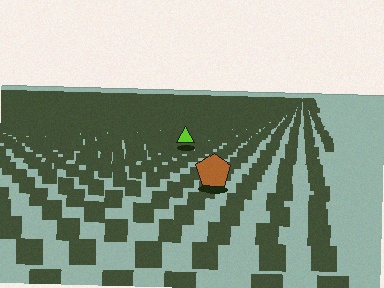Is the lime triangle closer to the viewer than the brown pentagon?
No. The brown pentagon is closer — you can tell from the texture gradient: the ground texture is coarser near it.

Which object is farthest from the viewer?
The lime triangle is farthest from the viewer. It appears smaller and the ground texture around it is denser.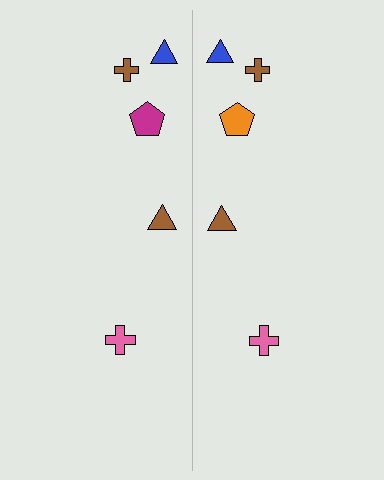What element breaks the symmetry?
The orange pentagon on the right side breaks the symmetry — its mirror counterpart is magenta.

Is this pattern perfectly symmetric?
No, the pattern is not perfectly symmetric. The orange pentagon on the right side breaks the symmetry — its mirror counterpart is magenta.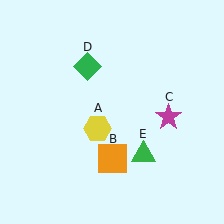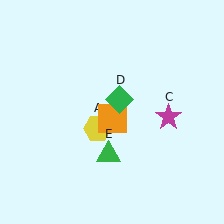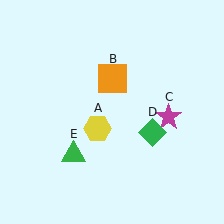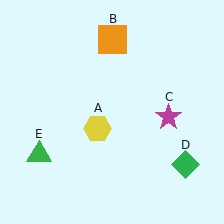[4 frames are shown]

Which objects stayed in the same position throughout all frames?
Yellow hexagon (object A) and magenta star (object C) remained stationary.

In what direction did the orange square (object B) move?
The orange square (object B) moved up.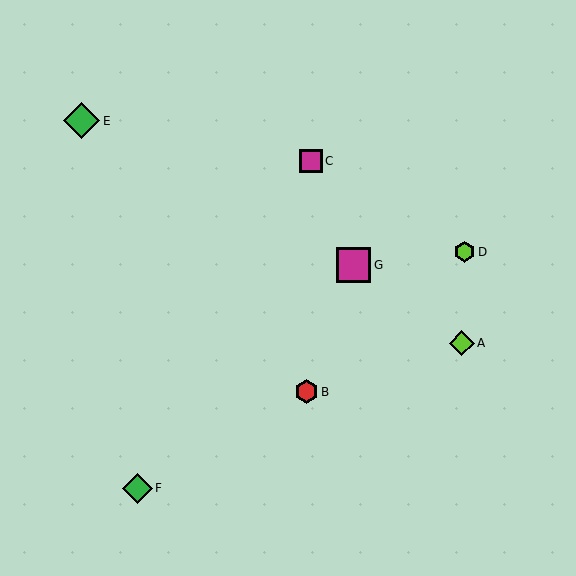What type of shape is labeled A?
Shape A is a lime diamond.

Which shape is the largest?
The green diamond (labeled E) is the largest.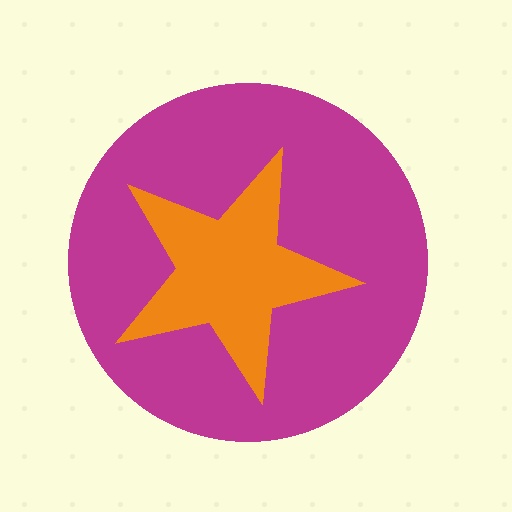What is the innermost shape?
The orange star.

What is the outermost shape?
The magenta circle.